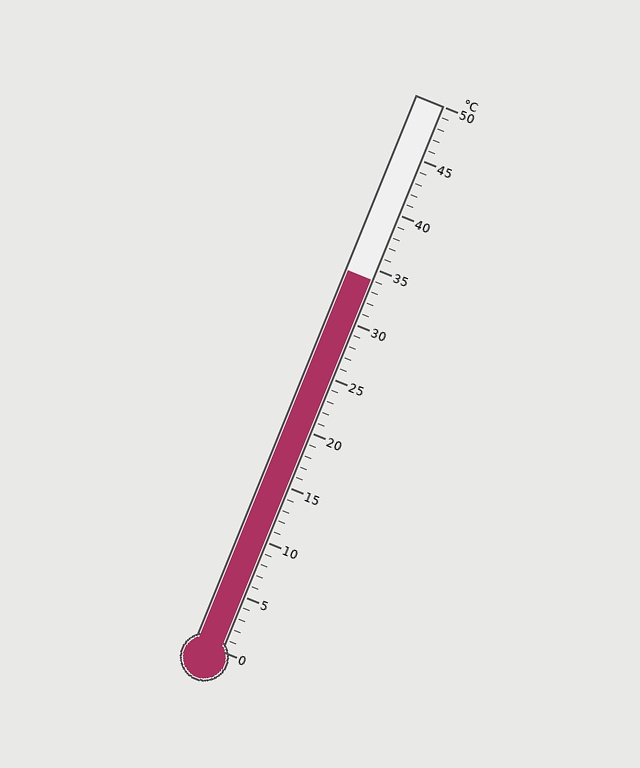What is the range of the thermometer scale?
The thermometer scale ranges from 0°C to 50°C.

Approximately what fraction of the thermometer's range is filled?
The thermometer is filled to approximately 70% of its range.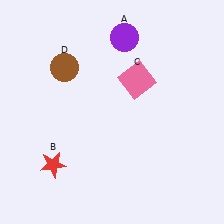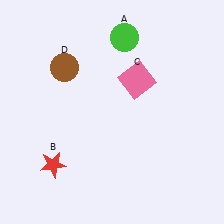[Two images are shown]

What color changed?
The circle (A) changed from purple in Image 1 to green in Image 2.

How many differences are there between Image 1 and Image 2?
There is 1 difference between the two images.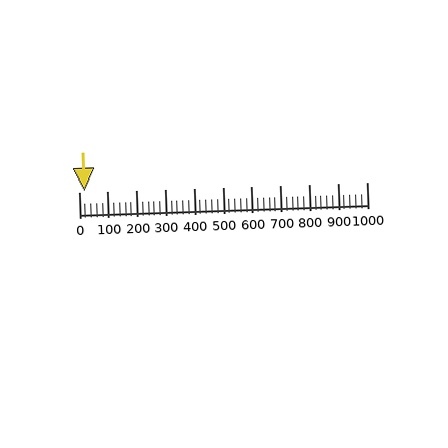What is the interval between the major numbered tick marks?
The major tick marks are spaced 100 units apart.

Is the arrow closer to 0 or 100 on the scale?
The arrow is closer to 0.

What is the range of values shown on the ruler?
The ruler shows values from 0 to 1000.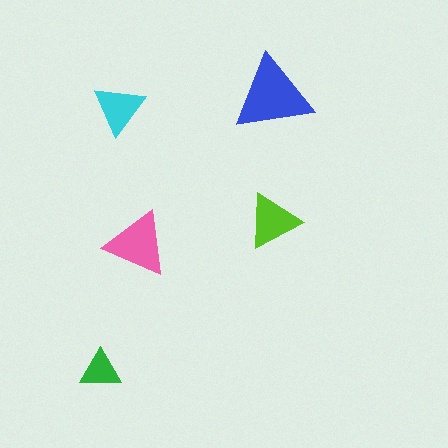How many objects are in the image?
There are 5 objects in the image.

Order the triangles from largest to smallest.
the blue one, the pink one, the lime one, the cyan one, the green one.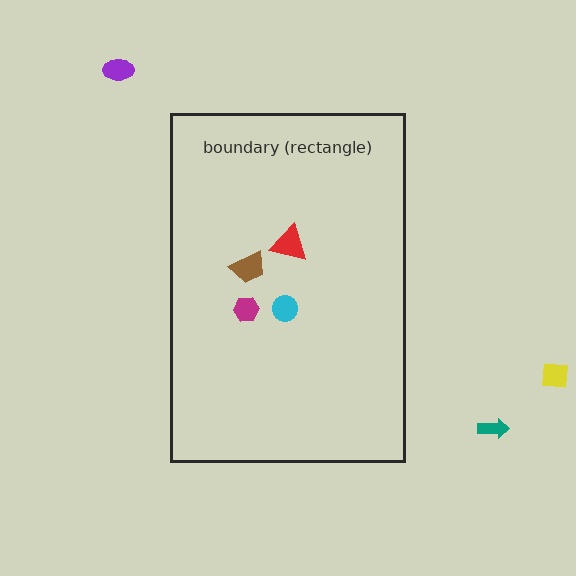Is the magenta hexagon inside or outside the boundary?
Inside.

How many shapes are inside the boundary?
4 inside, 3 outside.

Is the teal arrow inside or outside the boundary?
Outside.